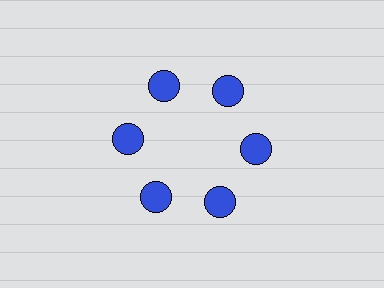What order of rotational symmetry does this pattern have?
This pattern has 6-fold rotational symmetry.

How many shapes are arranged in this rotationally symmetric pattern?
There are 6 shapes, arranged in 6 groups of 1.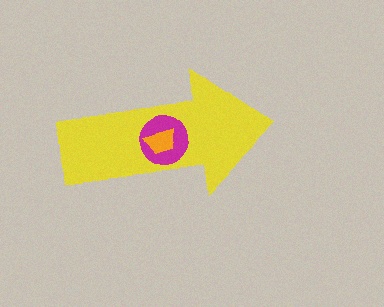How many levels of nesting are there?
3.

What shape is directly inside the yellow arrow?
The magenta circle.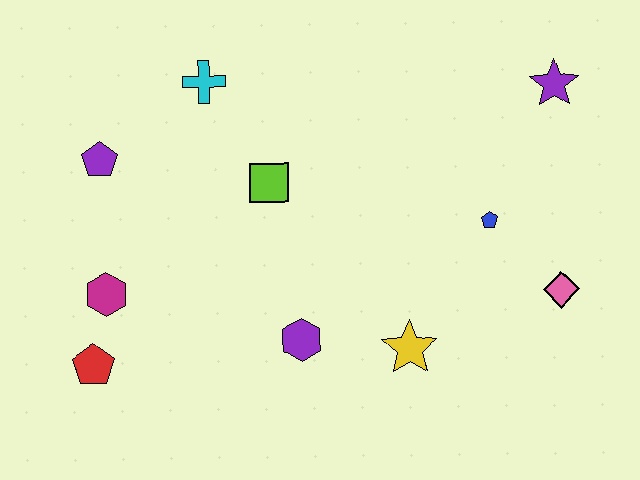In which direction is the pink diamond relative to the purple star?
The pink diamond is below the purple star.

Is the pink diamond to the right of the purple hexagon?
Yes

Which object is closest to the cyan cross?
The lime square is closest to the cyan cross.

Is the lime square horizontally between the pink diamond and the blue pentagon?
No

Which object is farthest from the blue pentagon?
The red pentagon is farthest from the blue pentagon.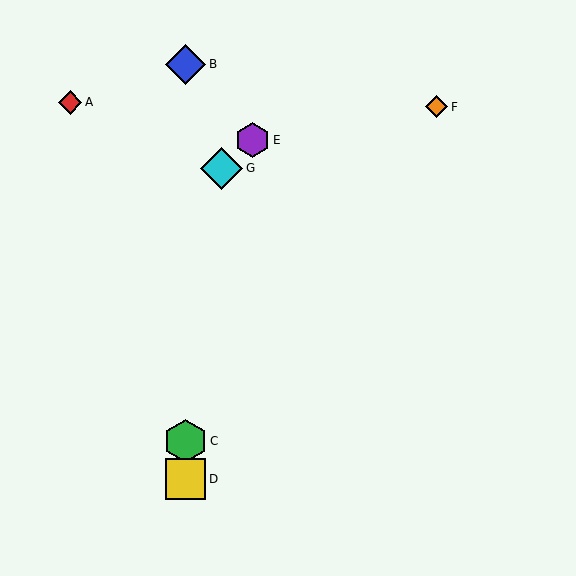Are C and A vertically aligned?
No, C is at x≈185 and A is at x≈70.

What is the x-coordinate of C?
Object C is at x≈185.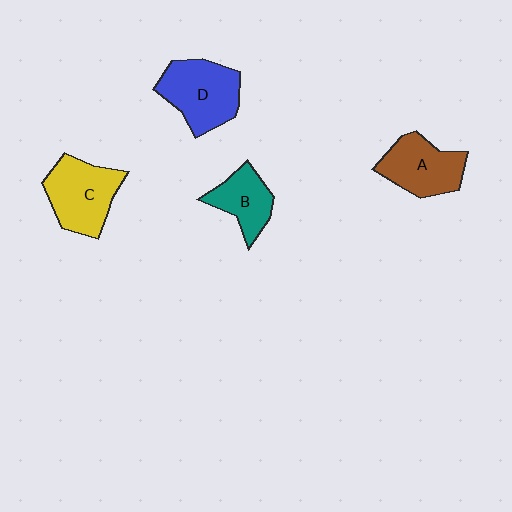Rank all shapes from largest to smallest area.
From largest to smallest: D (blue), C (yellow), A (brown), B (teal).